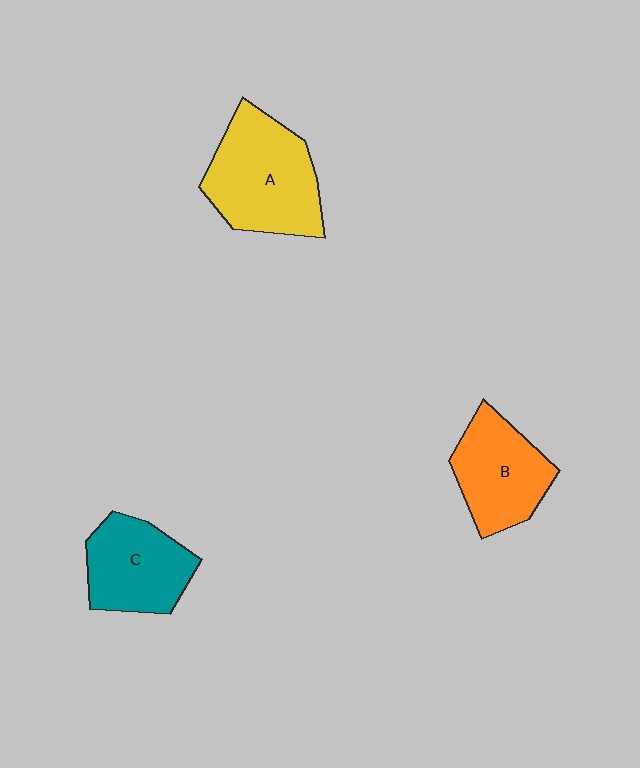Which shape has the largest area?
Shape A (yellow).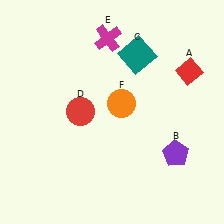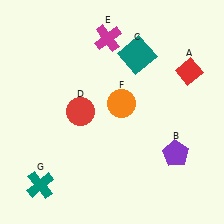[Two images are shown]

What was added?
A teal cross (G) was added in Image 2.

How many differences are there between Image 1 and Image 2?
There is 1 difference between the two images.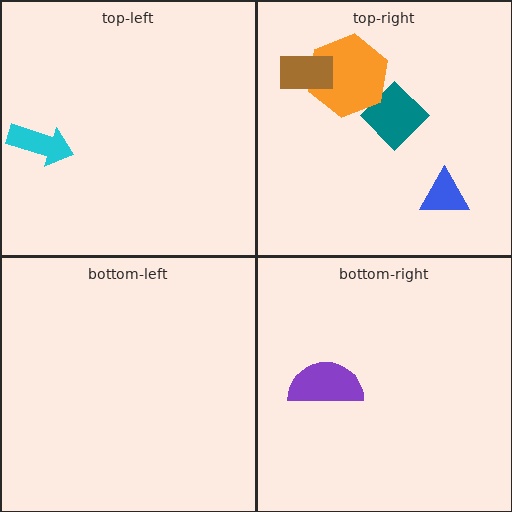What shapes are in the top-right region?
The teal diamond, the orange hexagon, the brown rectangle, the blue triangle.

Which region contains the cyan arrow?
The top-left region.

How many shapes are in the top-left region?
1.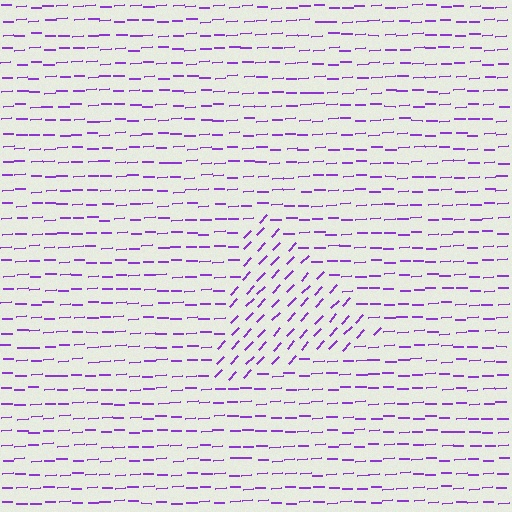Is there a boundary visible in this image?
Yes, there is a texture boundary formed by a change in line orientation.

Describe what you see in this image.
The image is filled with small purple line segments. A triangle region in the image has lines oriented differently from the surrounding lines, creating a visible texture boundary.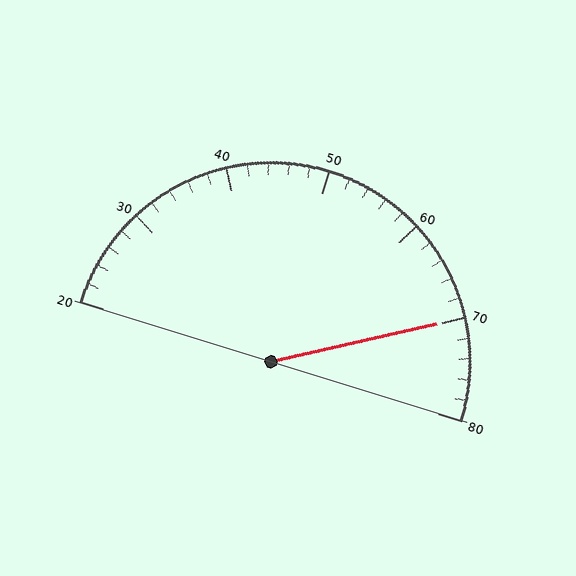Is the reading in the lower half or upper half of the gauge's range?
The reading is in the upper half of the range (20 to 80).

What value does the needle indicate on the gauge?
The needle indicates approximately 70.